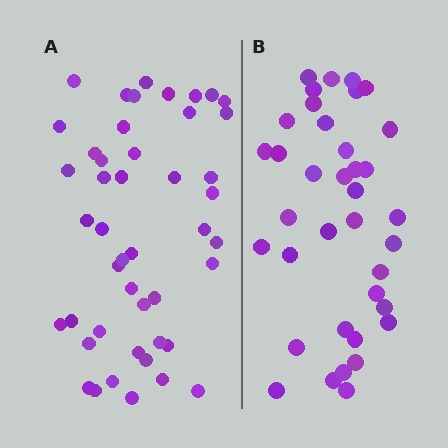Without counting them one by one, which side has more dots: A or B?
Region A (the left region) has more dots.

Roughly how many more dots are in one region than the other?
Region A has roughly 8 or so more dots than region B.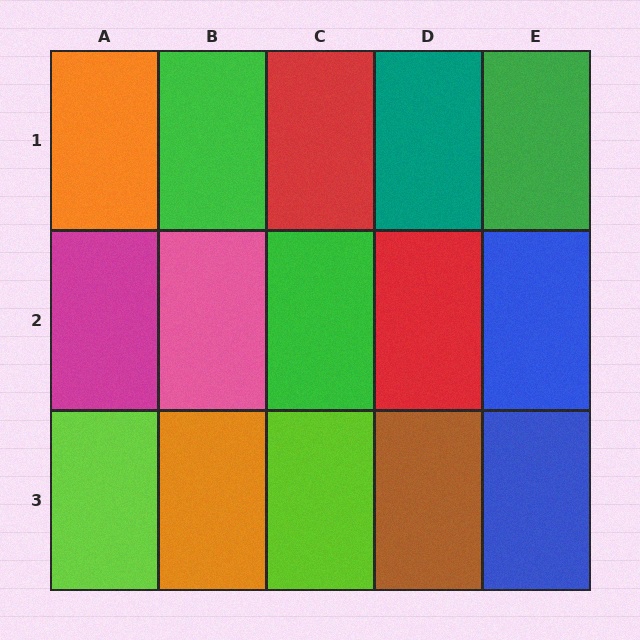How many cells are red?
2 cells are red.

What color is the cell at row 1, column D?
Teal.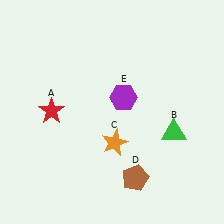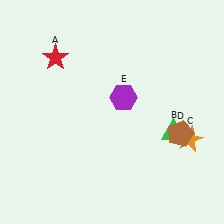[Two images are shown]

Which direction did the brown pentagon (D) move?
The brown pentagon (D) moved right.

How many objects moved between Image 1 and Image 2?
3 objects moved between the two images.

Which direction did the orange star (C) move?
The orange star (C) moved right.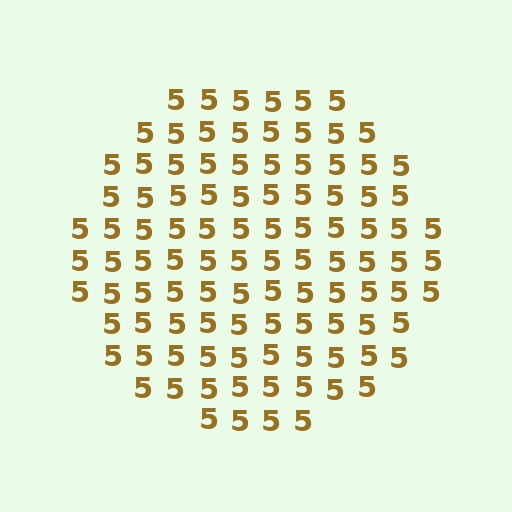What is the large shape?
The large shape is a circle.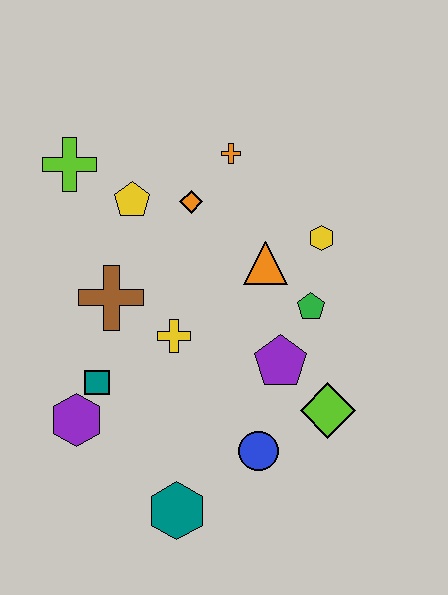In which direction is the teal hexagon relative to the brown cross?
The teal hexagon is below the brown cross.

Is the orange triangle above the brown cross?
Yes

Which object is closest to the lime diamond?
The purple pentagon is closest to the lime diamond.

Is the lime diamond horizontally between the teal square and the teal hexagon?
No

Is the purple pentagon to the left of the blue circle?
No